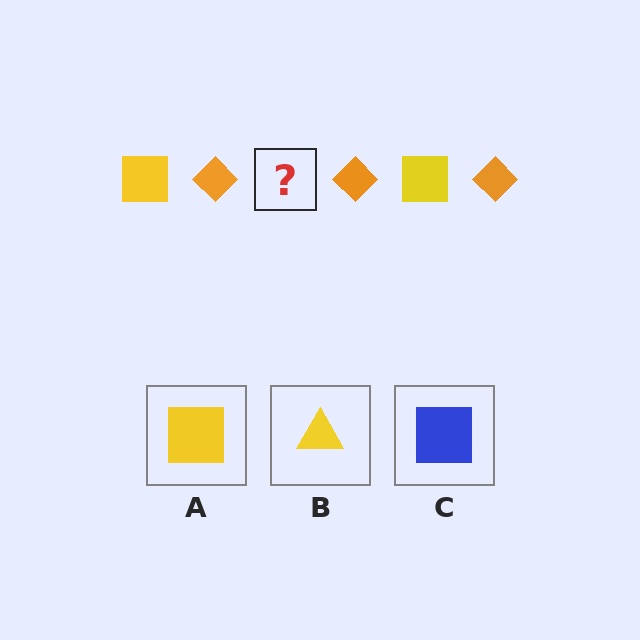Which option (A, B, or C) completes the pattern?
A.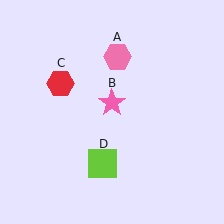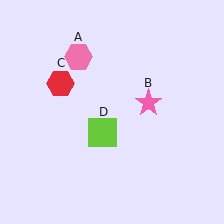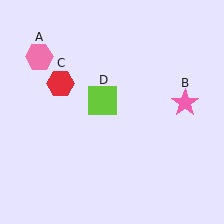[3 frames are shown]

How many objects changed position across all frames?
3 objects changed position: pink hexagon (object A), pink star (object B), lime square (object D).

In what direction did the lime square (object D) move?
The lime square (object D) moved up.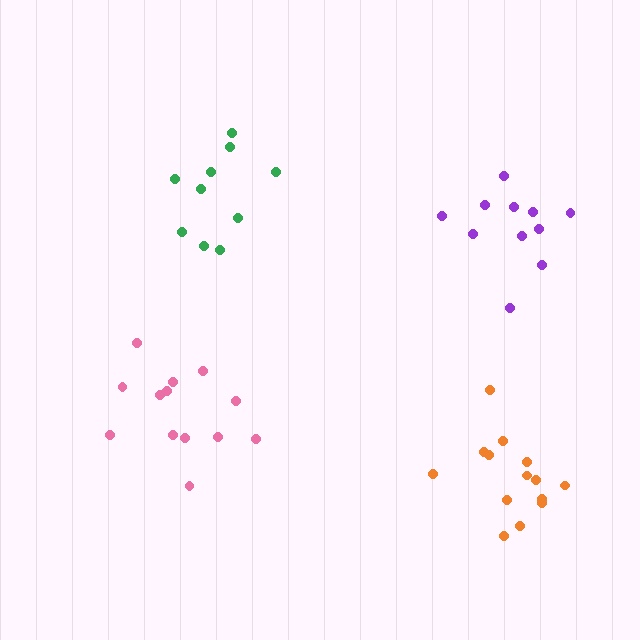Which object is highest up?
The green cluster is topmost.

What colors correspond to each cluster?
The clusters are colored: purple, green, pink, orange.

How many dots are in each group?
Group 1: 11 dots, Group 2: 10 dots, Group 3: 13 dots, Group 4: 14 dots (48 total).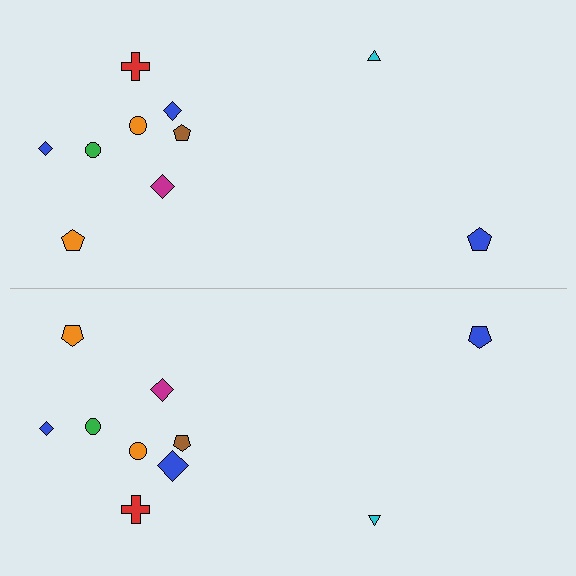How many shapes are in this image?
There are 20 shapes in this image.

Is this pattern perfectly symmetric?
No, the pattern is not perfectly symmetric. The blue diamond on the bottom side has a different size than its mirror counterpart.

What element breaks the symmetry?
The blue diamond on the bottom side has a different size than its mirror counterpart.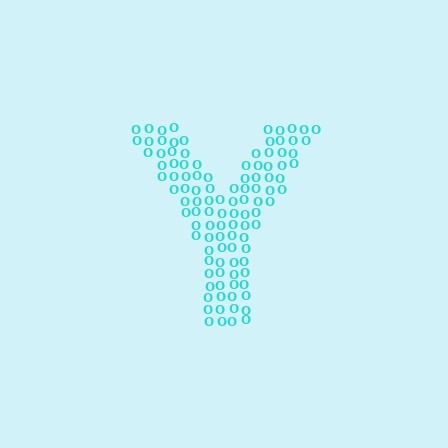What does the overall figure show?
The overall figure shows the letter Y.